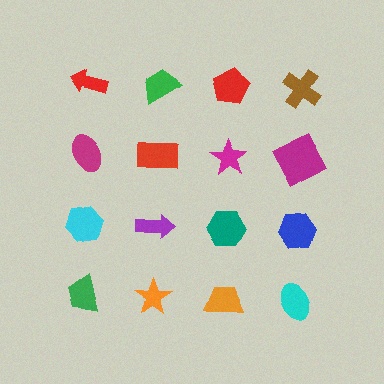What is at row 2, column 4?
A magenta square.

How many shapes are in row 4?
4 shapes.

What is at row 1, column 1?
A red arrow.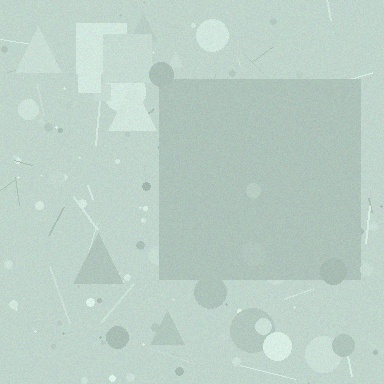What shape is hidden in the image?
A square is hidden in the image.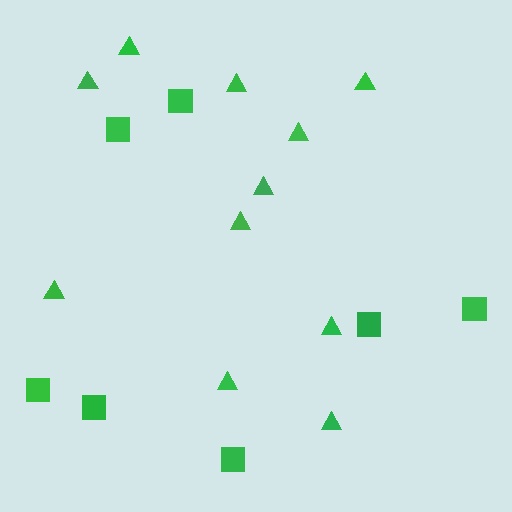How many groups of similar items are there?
There are 2 groups: one group of squares (7) and one group of triangles (11).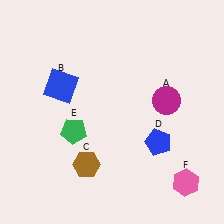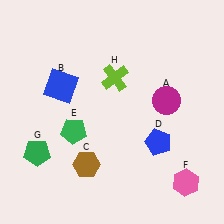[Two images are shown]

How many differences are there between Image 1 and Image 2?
There are 2 differences between the two images.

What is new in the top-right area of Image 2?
A lime cross (H) was added in the top-right area of Image 2.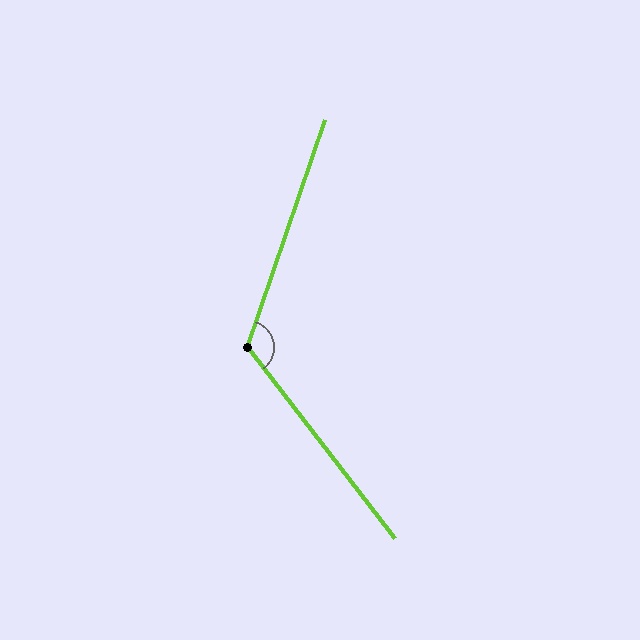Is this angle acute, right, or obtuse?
It is obtuse.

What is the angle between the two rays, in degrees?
Approximately 123 degrees.